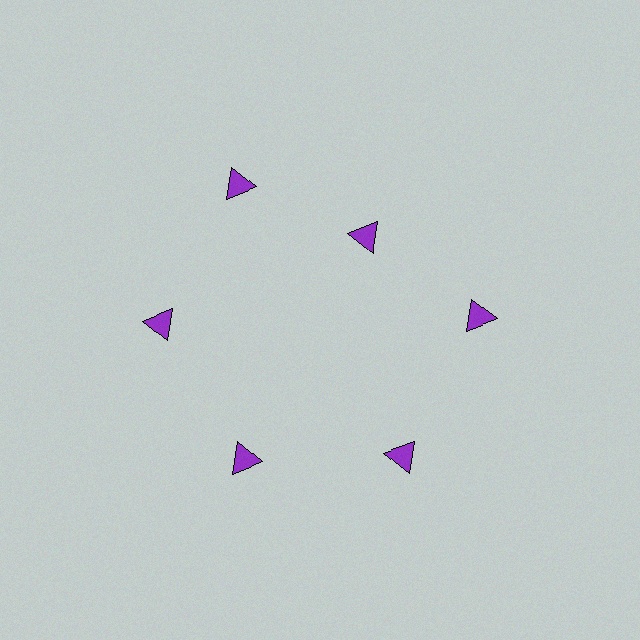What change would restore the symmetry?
The symmetry would be restored by moving it outward, back onto the ring so that all 6 triangles sit at equal angles and equal distance from the center.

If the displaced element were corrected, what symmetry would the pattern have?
It would have 6-fold rotational symmetry — the pattern would map onto itself every 60 degrees.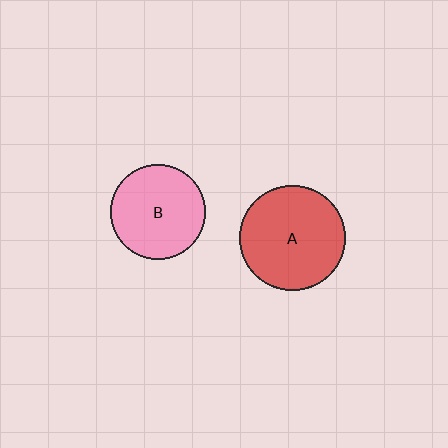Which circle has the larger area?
Circle A (red).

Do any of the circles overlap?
No, none of the circles overlap.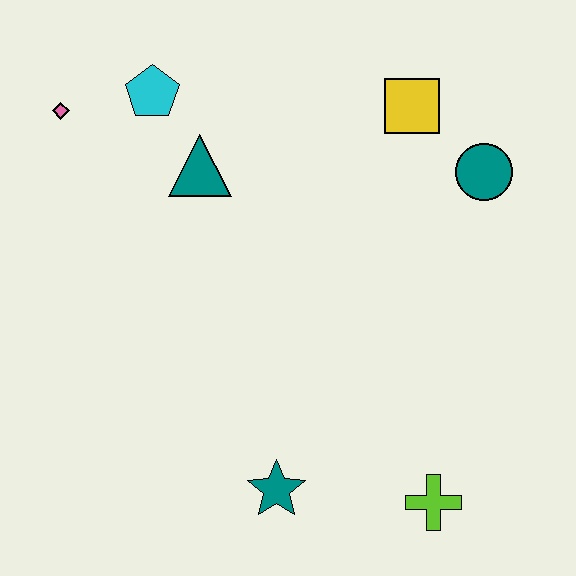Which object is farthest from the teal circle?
The pink diamond is farthest from the teal circle.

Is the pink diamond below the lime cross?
No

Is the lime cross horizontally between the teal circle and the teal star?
Yes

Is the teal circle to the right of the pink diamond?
Yes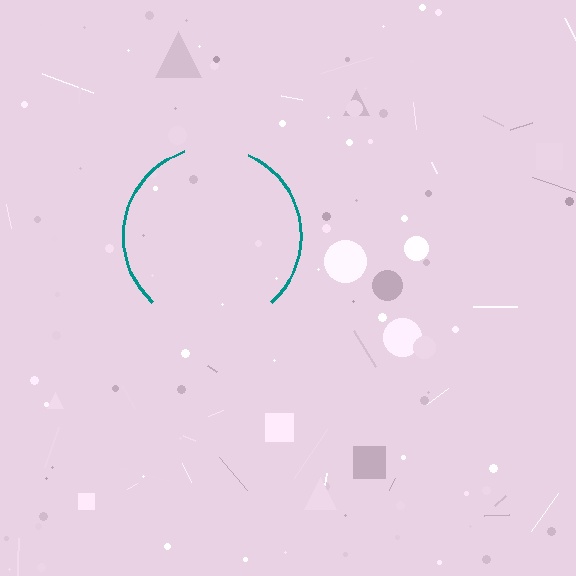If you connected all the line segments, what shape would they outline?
They would outline a circle.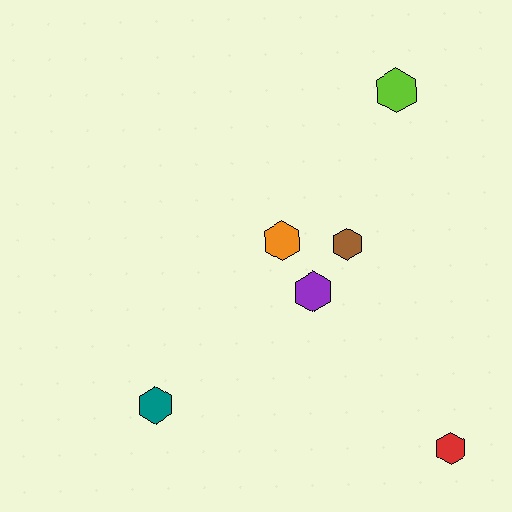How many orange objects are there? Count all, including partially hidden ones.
There is 1 orange object.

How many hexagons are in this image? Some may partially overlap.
There are 6 hexagons.